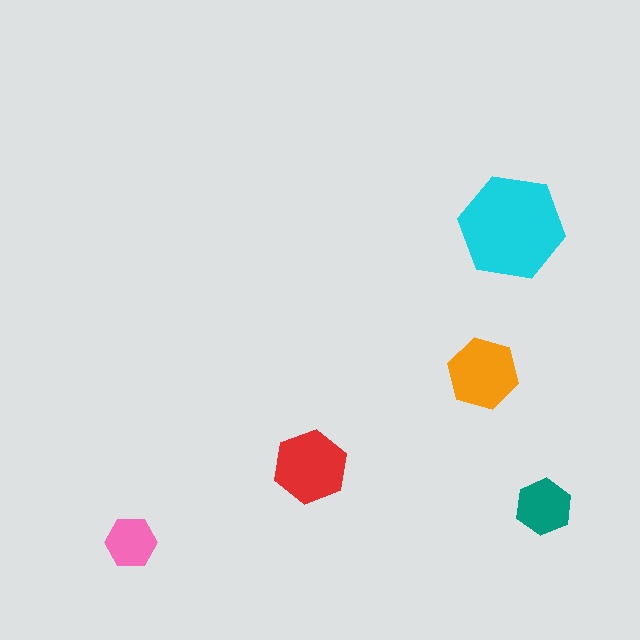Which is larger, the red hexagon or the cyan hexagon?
The cyan one.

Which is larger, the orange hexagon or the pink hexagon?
The orange one.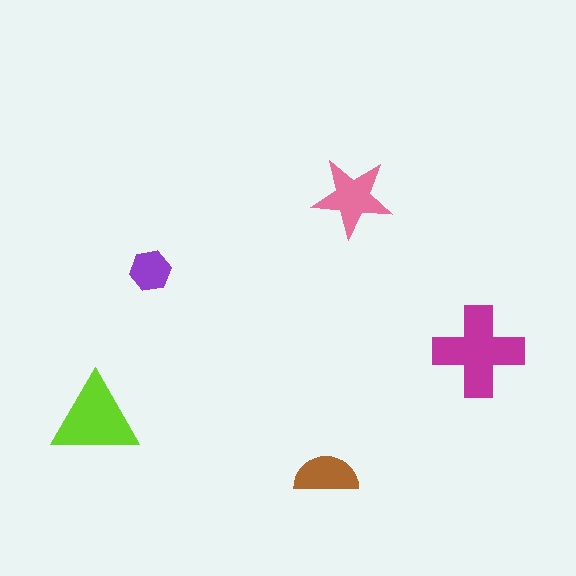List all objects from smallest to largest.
The purple hexagon, the brown semicircle, the pink star, the lime triangle, the magenta cross.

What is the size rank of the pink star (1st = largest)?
3rd.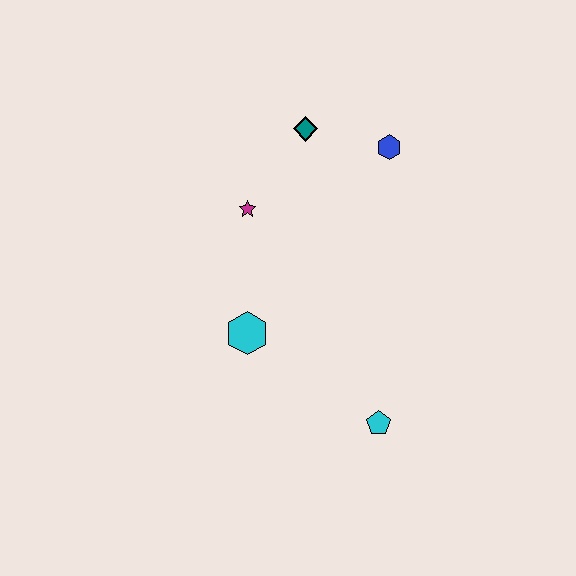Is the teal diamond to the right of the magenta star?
Yes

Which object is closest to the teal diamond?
The blue hexagon is closest to the teal diamond.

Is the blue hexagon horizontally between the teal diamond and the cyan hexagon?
No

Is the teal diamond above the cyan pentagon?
Yes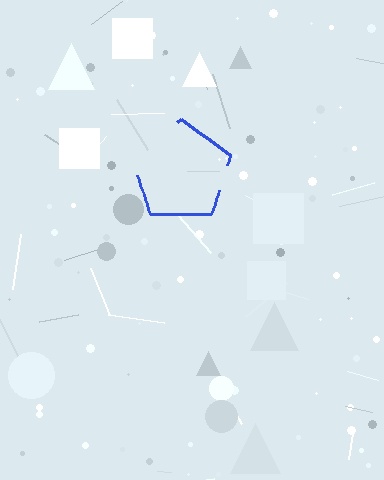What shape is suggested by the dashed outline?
The dashed outline suggests a pentagon.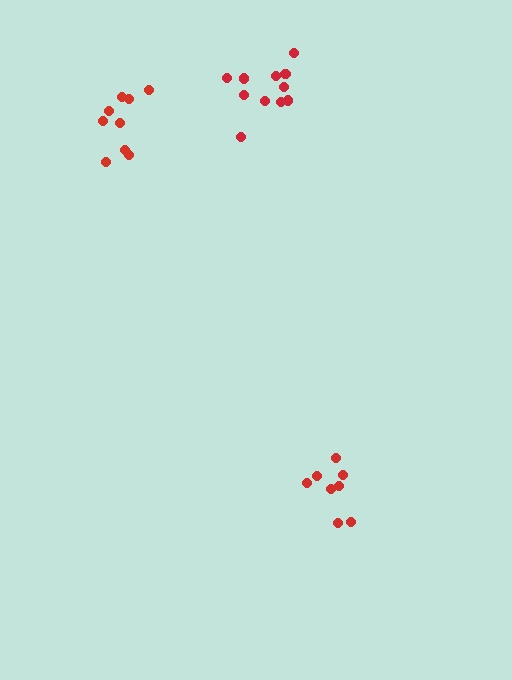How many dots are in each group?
Group 1: 9 dots, Group 2: 11 dots, Group 3: 8 dots (28 total).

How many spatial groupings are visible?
There are 3 spatial groupings.